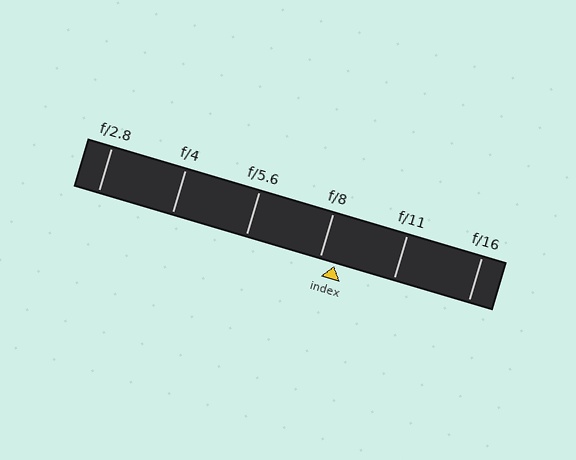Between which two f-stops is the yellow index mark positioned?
The index mark is between f/8 and f/11.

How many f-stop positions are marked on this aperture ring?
There are 6 f-stop positions marked.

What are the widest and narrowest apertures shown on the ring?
The widest aperture shown is f/2.8 and the narrowest is f/16.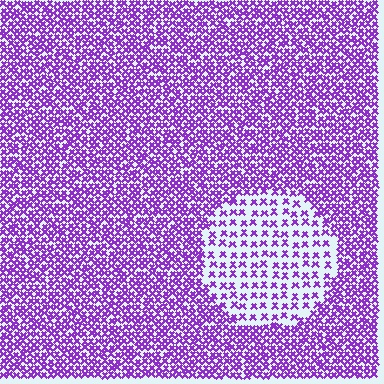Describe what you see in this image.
The image contains small purple elements arranged at two different densities. A circle-shaped region is visible where the elements are less densely packed than the surrounding area.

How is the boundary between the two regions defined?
The boundary is defined by a change in element density (approximately 2.4x ratio). All elements are the same color, size, and shape.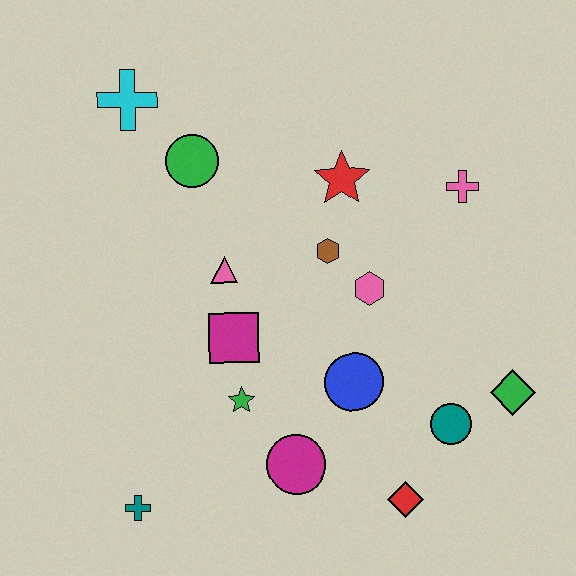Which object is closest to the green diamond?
The teal circle is closest to the green diamond.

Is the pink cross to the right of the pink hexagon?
Yes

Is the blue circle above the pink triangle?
No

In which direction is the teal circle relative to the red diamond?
The teal circle is above the red diamond.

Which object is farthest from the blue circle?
The cyan cross is farthest from the blue circle.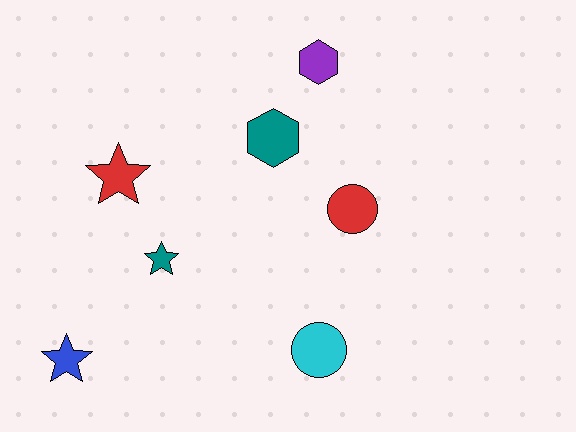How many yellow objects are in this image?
There are no yellow objects.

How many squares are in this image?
There are no squares.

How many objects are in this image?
There are 7 objects.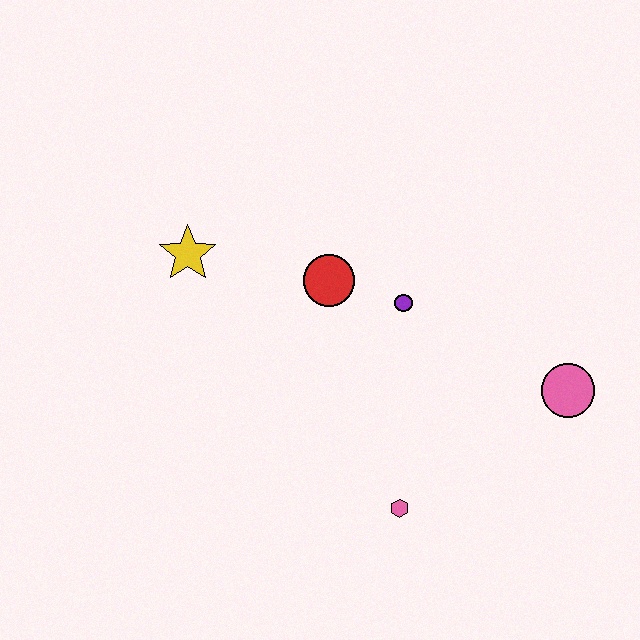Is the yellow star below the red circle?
No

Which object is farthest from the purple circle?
The yellow star is farthest from the purple circle.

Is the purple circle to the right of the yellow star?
Yes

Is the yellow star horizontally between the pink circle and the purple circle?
No